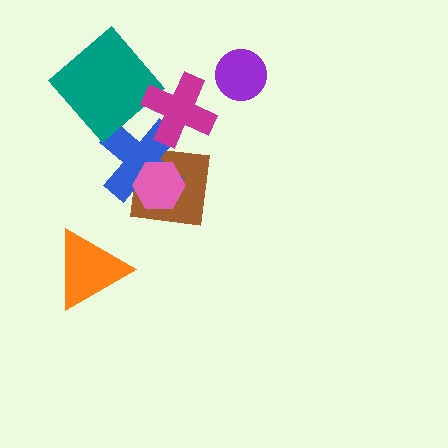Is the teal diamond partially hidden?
No, no other shape covers it.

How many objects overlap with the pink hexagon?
2 objects overlap with the pink hexagon.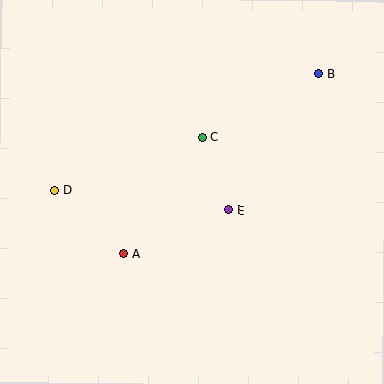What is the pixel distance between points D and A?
The distance between D and A is 95 pixels.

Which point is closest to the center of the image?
Point E at (228, 210) is closest to the center.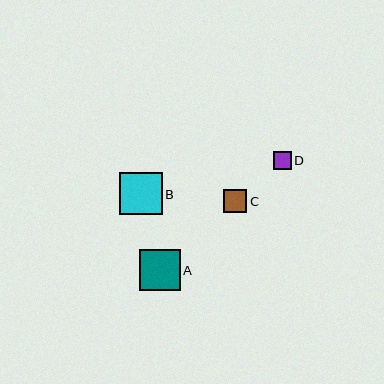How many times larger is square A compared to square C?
Square A is approximately 1.7 times the size of square C.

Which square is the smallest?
Square D is the smallest with a size of approximately 18 pixels.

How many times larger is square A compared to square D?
Square A is approximately 2.3 times the size of square D.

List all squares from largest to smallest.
From largest to smallest: B, A, C, D.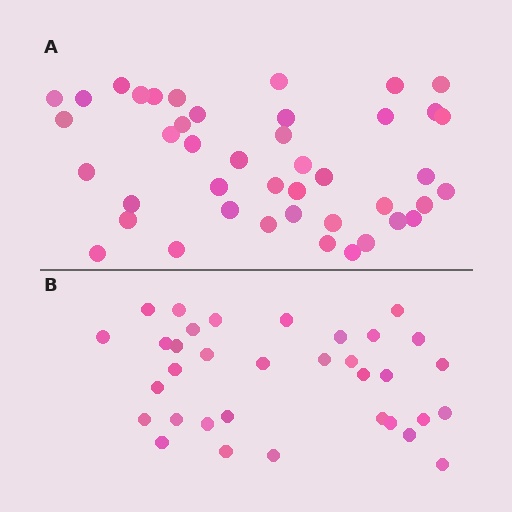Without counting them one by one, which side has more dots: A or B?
Region A (the top region) has more dots.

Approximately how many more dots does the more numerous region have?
Region A has roughly 8 or so more dots than region B.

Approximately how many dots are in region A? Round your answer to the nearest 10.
About 40 dots. (The exact count is 43, which rounds to 40.)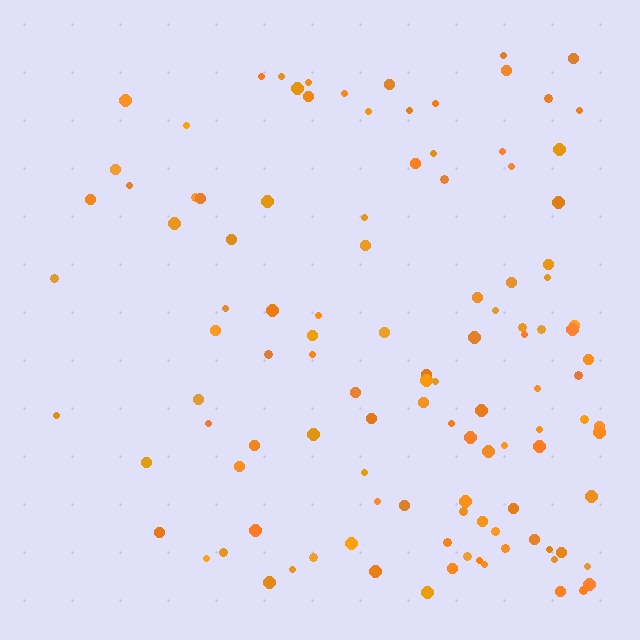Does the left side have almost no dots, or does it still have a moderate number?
Still a moderate number, just noticeably fewer than the right.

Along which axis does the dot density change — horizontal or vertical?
Horizontal.